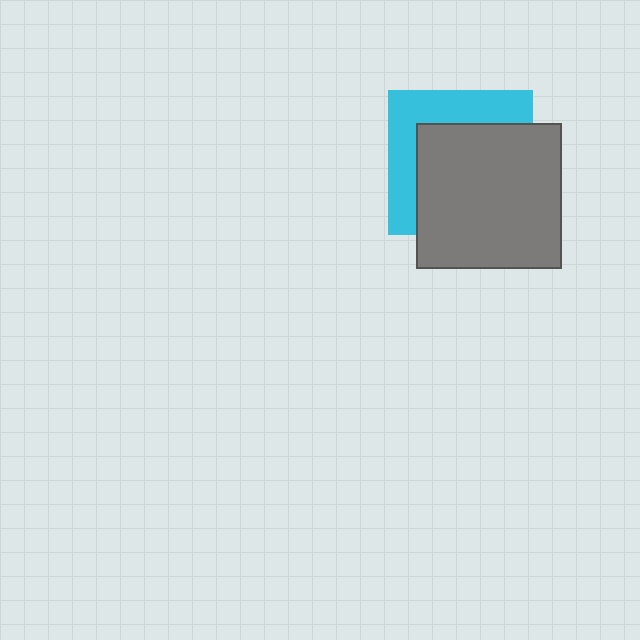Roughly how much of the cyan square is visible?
A small part of it is visible (roughly 38%).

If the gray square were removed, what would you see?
You would see the complete cyan square.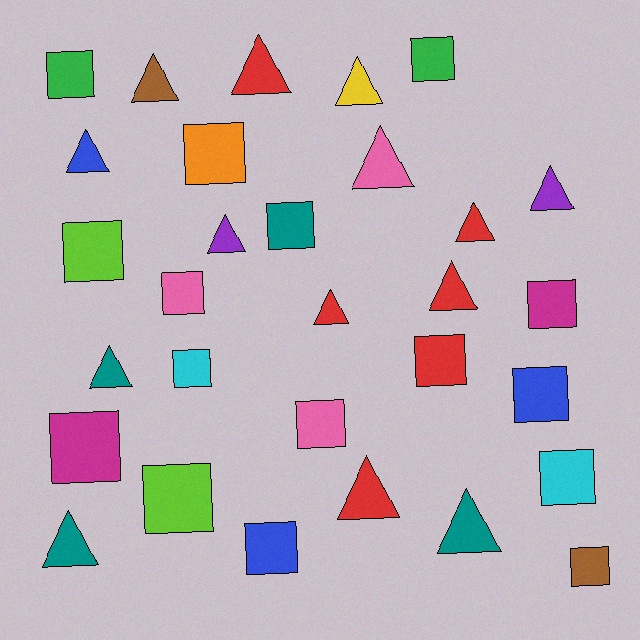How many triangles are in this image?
There are 14 triangles.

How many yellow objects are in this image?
There is 1 yellow object.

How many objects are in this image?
There are 30 objects.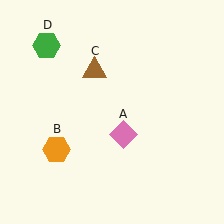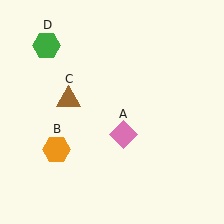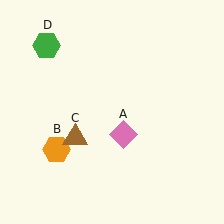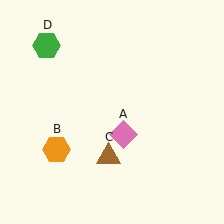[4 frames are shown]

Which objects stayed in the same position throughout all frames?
Pink diamond (object A) and orange hexagon (object B) and green hexagon (object D) remained stationary.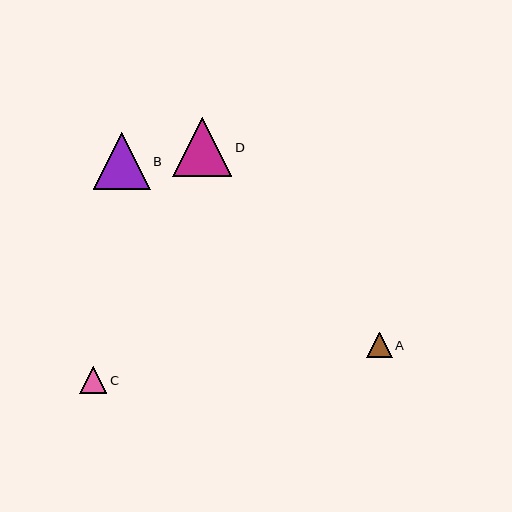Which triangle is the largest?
Triangle D is the largest with a size of approximately 59 pixels.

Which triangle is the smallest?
Triangle A is the smallest with a size of approximately 25 pixels.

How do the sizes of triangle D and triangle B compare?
Triangle D and triangle B are approximately the same size.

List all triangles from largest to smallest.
From largest to smallest: D, B, C, A.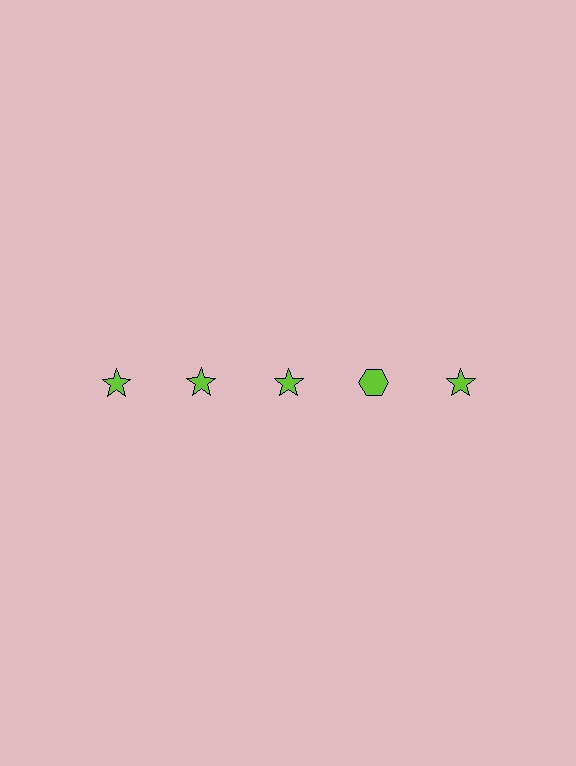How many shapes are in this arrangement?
There are 5 shapes arranged in a grid pattern.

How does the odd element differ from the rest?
It has a different shape: hexagon instead of star.